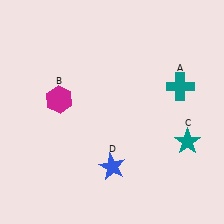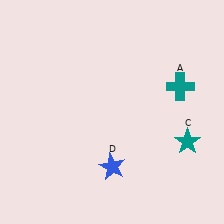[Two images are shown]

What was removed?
The magenta hexagon (B) was removed in Image 2.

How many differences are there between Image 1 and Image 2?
There is 1 difference between the two images.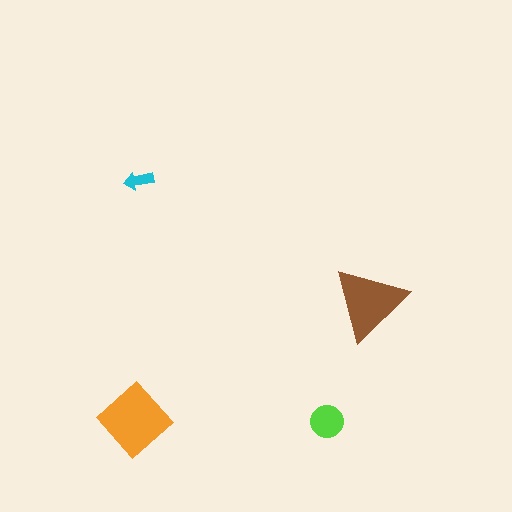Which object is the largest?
The orange diamond.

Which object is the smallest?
The cyan arrow.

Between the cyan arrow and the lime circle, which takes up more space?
The lime circle.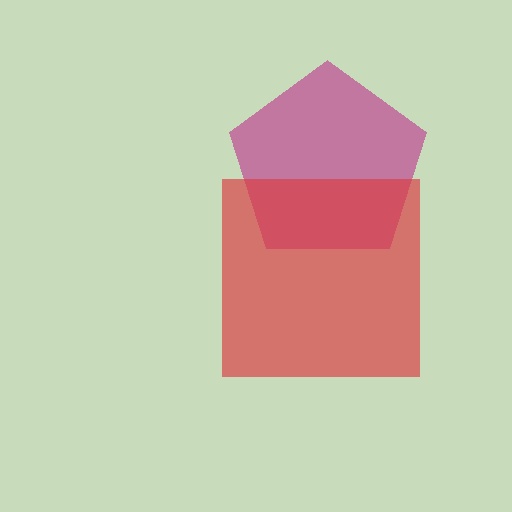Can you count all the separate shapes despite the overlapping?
Yes, there are 2 separate shapes.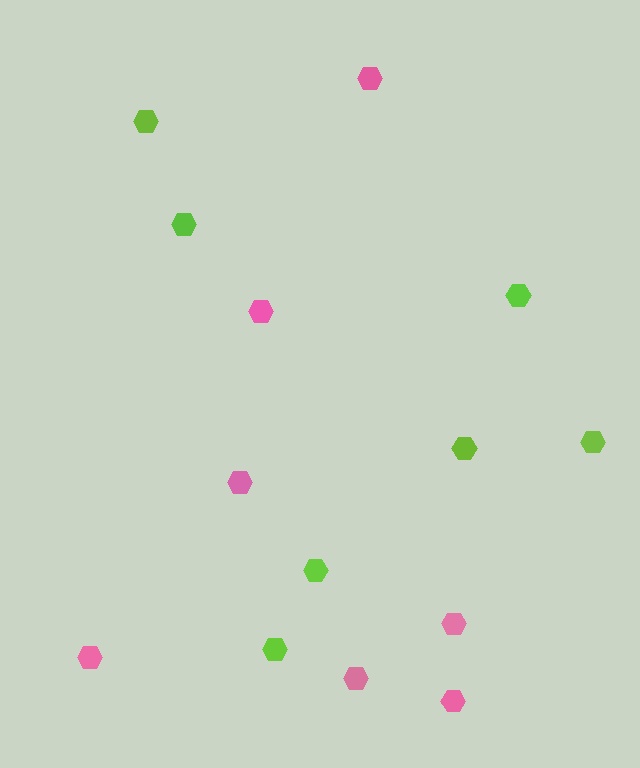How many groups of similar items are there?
There are 2 groups: one group of pink hexagons (7) and one group of lime hexagons (7).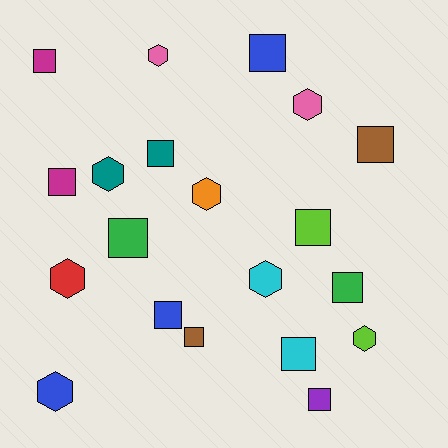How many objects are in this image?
There are 20 objects.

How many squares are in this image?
There are 12 squares.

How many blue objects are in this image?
There are 3 blue objects.